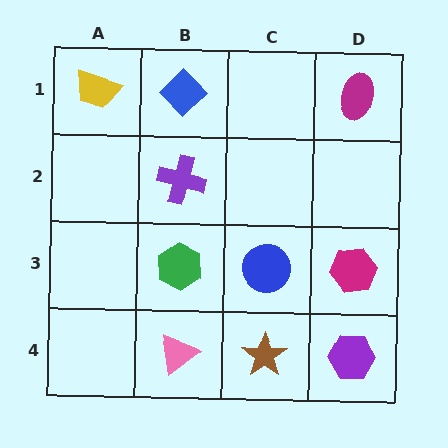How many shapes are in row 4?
3 shapes.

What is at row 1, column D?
A magenta ellipse.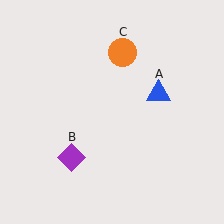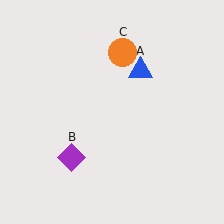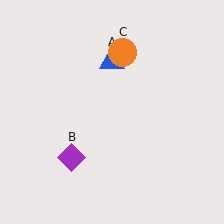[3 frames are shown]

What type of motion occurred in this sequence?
The blue triangle (object A) rotated counterclockwise around the center of the scene.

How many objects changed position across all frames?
1 object changed position: blue triangle (object A).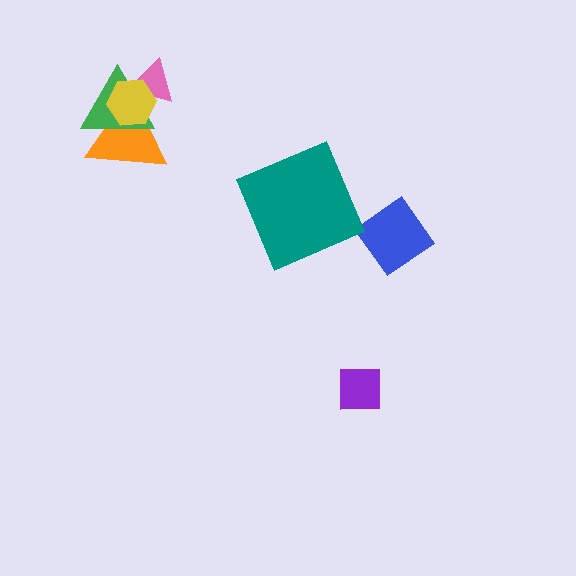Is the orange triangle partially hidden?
Yes, it is partially covered by another shape.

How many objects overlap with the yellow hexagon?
3 objects overlap with the yellow hexagon.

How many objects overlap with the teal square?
0 objects overlap with the teal square.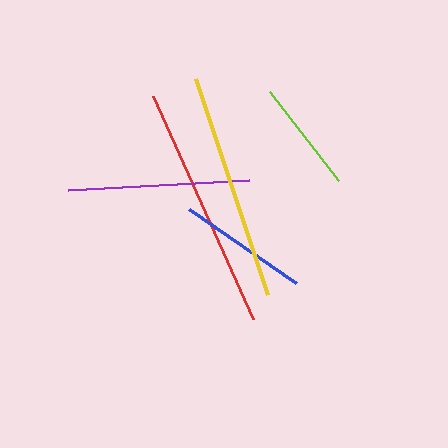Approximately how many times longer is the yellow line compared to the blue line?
The yellow line is approximately 1.8 times the length of the blue line.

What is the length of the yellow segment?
The yellow segment is approximately 228 pixels long.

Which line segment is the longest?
The red line is the longest at approximately 244 pixels.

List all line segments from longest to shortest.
From longest to shortest: red, yellow, purple, blue, lime.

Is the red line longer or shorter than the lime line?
The red line is longer than the lime line.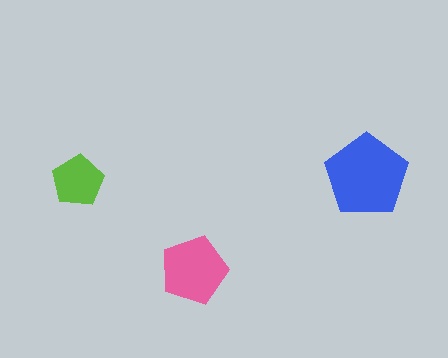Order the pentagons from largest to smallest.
the blue one, the pink one, the lime one.